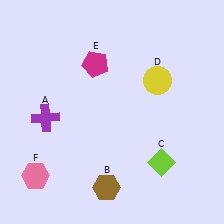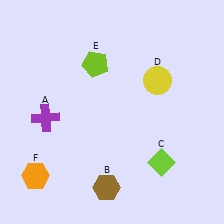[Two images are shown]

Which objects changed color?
E changed from magenta to lime. F changed from pink to orange.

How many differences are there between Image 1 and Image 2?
There are 2 differences between the two images.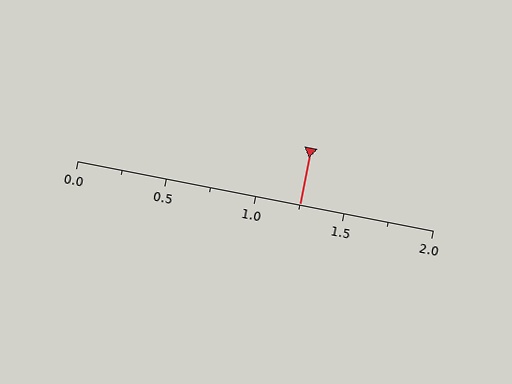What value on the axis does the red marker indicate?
The marker indicates approximately 1.25.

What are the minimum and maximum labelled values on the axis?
The axis runs from 0.0 to 2.0.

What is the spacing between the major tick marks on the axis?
The major ticks are spaced 0.5 apart.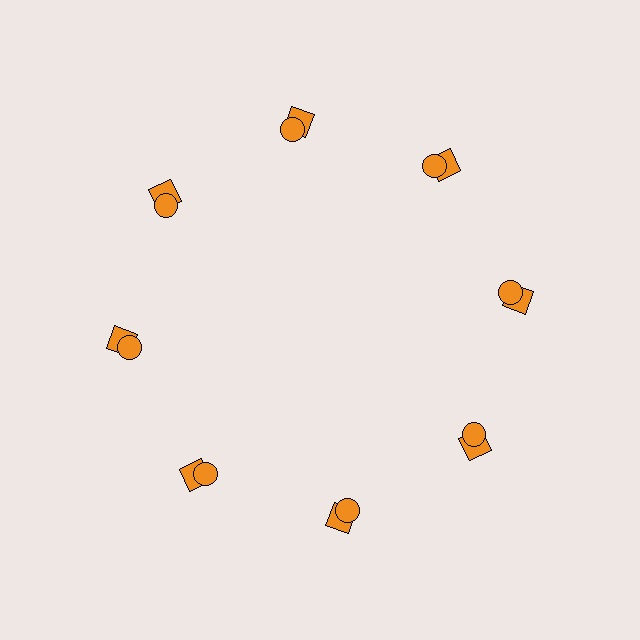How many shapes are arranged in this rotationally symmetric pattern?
There are 16 shapes, arranged in 8 groups of 2.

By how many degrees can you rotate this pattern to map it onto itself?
The pattern maps onto itself every 45 degrees of rotation.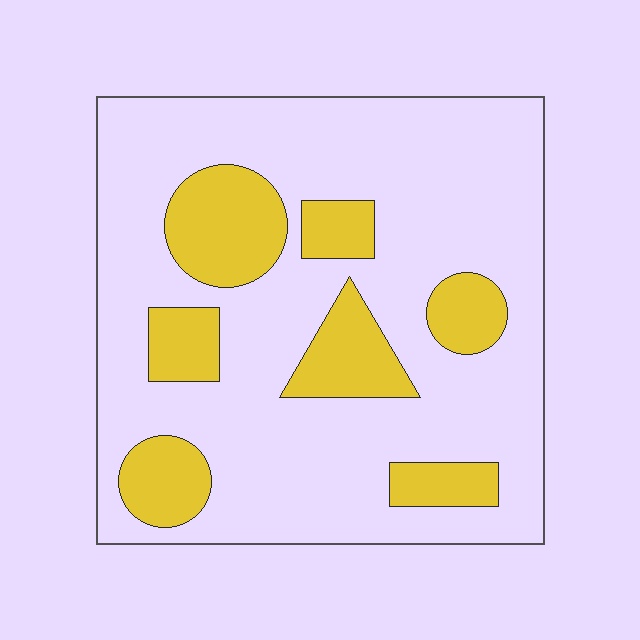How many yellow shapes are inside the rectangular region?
7.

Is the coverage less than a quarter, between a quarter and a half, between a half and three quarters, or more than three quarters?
Less than a quarter.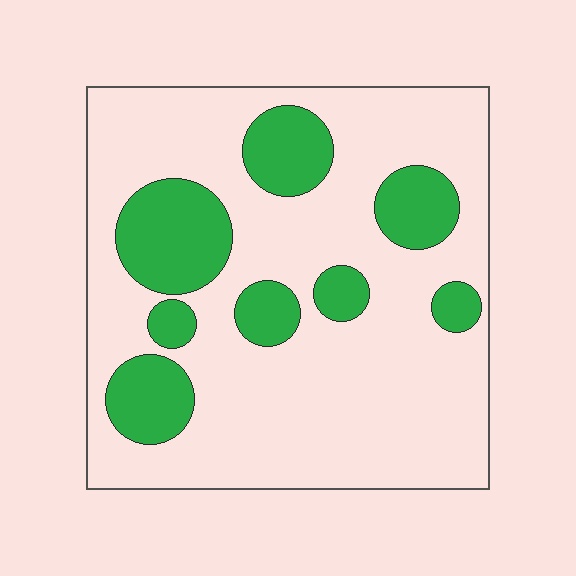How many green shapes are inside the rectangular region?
8.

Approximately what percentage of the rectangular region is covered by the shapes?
Approximately 25%.